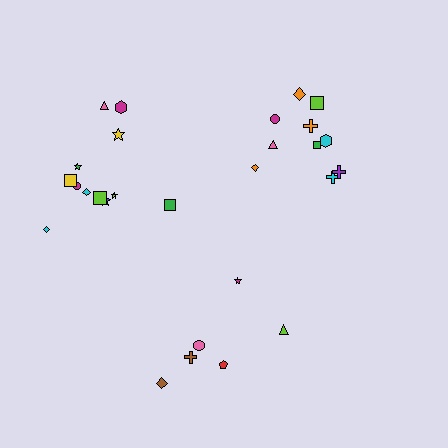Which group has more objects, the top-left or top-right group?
The top-left group.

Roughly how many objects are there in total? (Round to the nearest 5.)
Roughly 30 objects in total.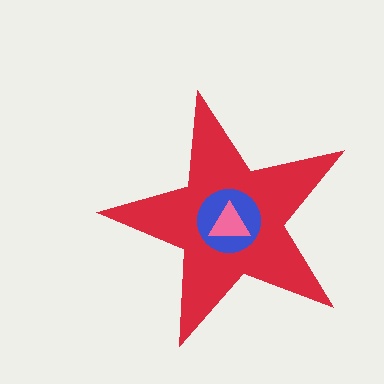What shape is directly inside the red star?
The blue circle.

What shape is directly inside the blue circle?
The pink triangle.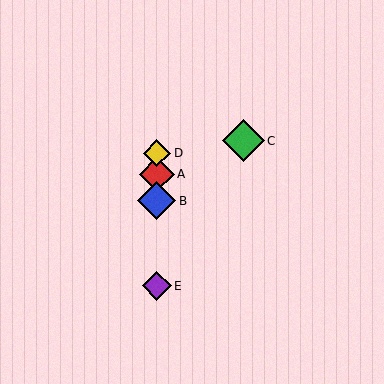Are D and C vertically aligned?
No, D is at x≈157 and C is at x≈243.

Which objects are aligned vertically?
Objects A, B, D, E are aligned vertically.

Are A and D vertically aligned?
Yes, both are at x≈157.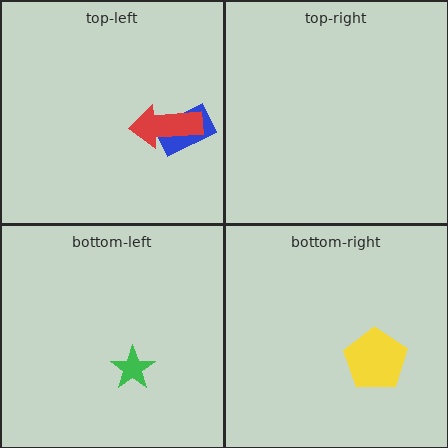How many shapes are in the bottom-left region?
1.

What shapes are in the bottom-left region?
The green star.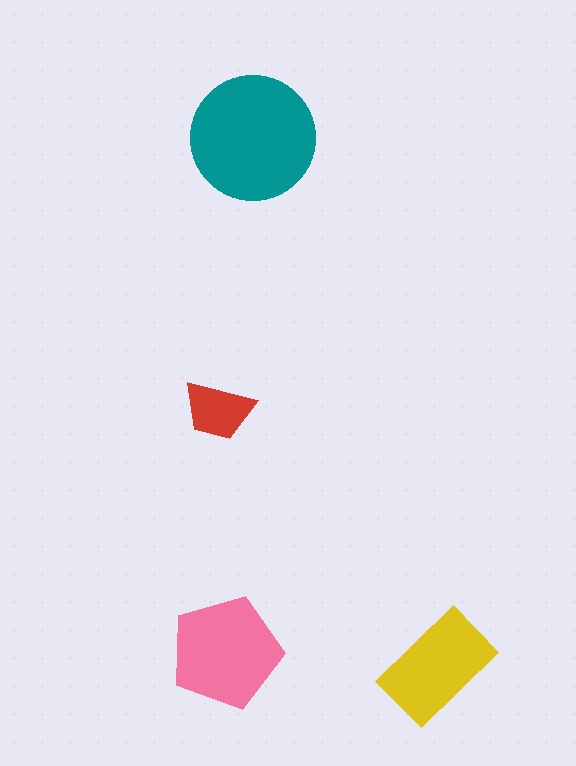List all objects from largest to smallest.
The teal circle, the pink pentagon, the yellow rectangle, the red trapezoid.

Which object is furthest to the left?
The red trapezoid is leftmost.